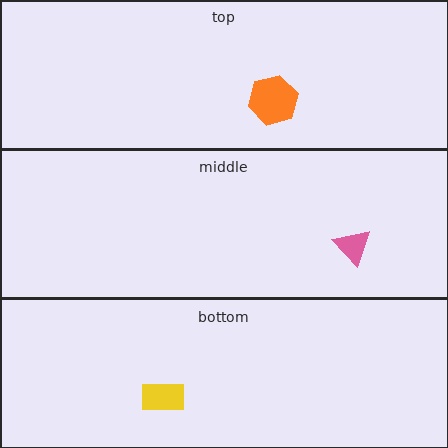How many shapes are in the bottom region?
1.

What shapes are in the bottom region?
The yellow rectangle.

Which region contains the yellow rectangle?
The bottom region.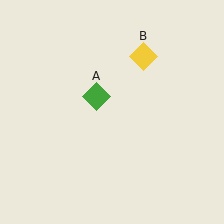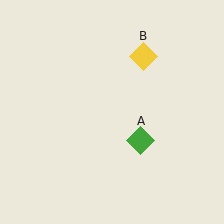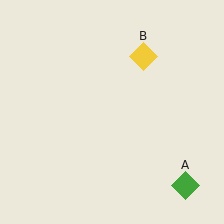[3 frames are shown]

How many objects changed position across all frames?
1 object changed position: green diamond (object A).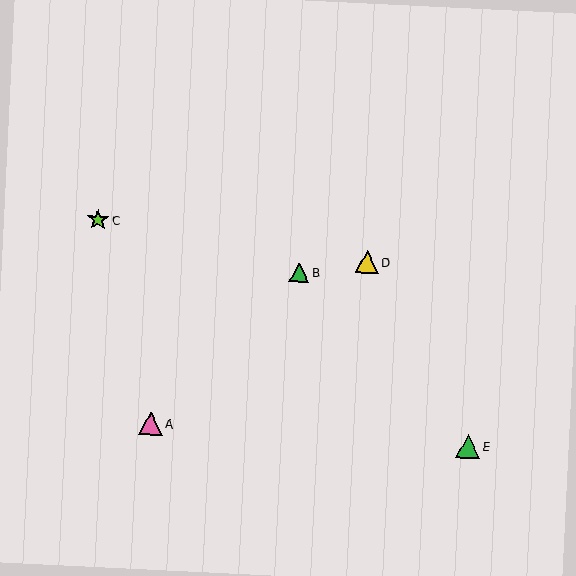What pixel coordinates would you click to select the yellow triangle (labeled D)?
Click at (367, 262) to select the yellow triangle D.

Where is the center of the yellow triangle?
The center of the yellow triangle is at (367, 262).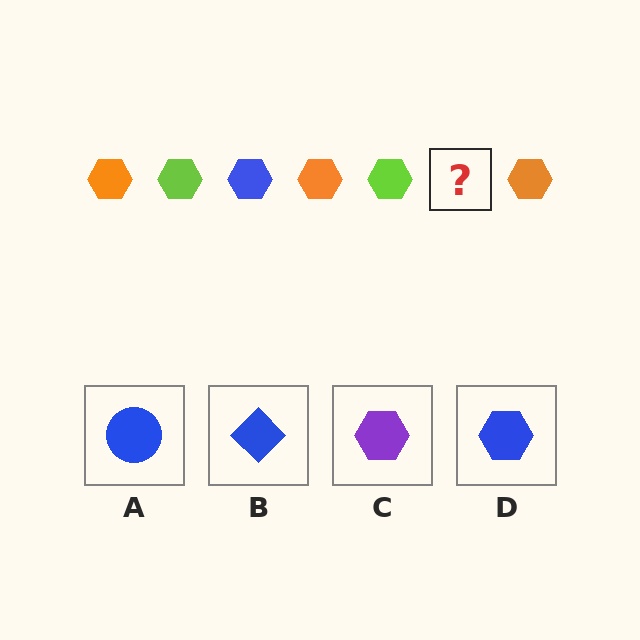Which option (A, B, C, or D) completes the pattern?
D.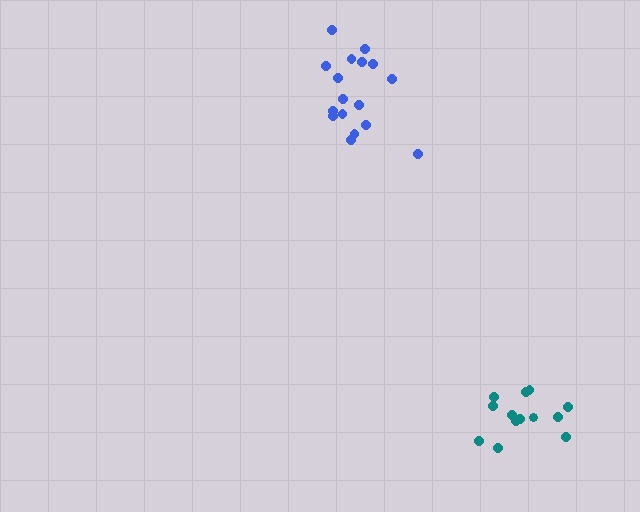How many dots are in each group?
Group 1: 17 dots, Group 2: 13 dots (30 total).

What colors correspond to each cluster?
The clusters are colored: blue, teal.